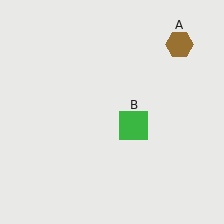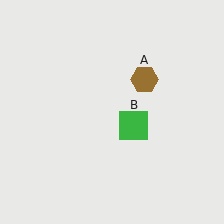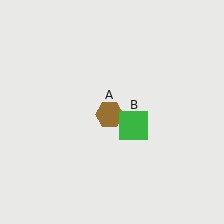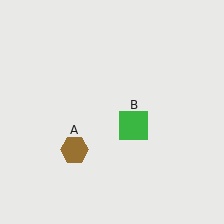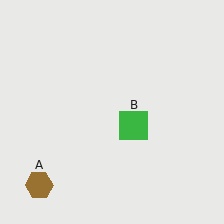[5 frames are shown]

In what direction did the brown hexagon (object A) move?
The brown hexagon (object A) moved down and to the left.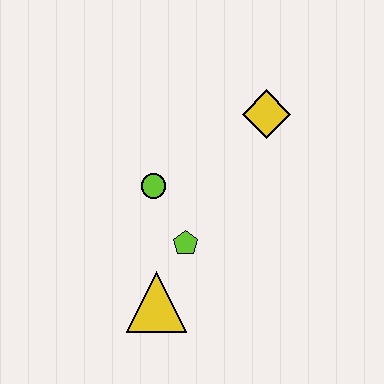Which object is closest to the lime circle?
The lime pentagon is closest to the lime circle.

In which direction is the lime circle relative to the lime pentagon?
The lime circle is above the lime pentagon.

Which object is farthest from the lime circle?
The yellow diamond is farthest from the lime circle.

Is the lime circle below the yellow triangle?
No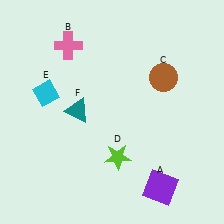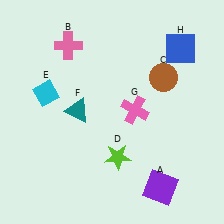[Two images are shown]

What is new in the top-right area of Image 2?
A blue square (H) was added in the top-right area of Image 2.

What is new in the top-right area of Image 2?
A pink cross (G) was added in the top-right area of Image 2.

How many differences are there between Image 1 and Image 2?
There are 2 differences between the two images.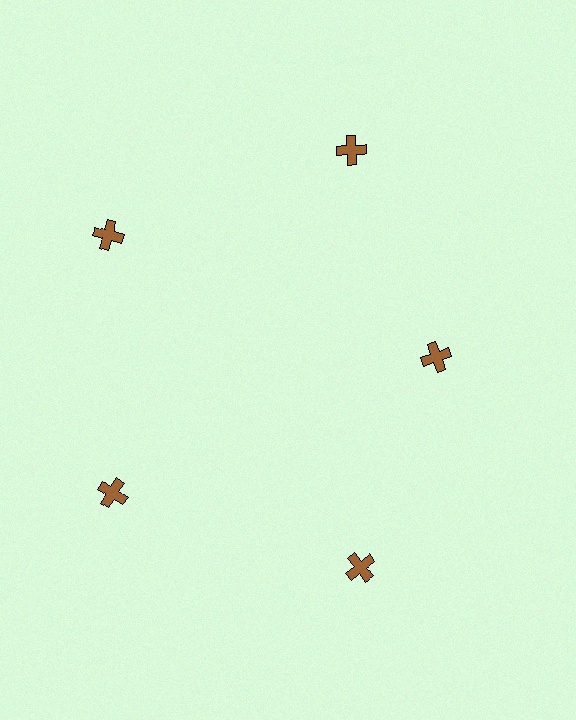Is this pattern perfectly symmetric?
No. The 5 brown crosses are arranged in a ring, but one element near the 3 o'clock position is pulled inward toward the center, breaking the 5-fold rotational symmetry.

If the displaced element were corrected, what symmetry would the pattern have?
It would have 5-fold rotational symmetry — the pattern would map onto itself every 72 degrees.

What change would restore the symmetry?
The symmetry would be restored by moving it outward, back onto the ring so that all 5 crosses sit at equal angles and equal distance from the center.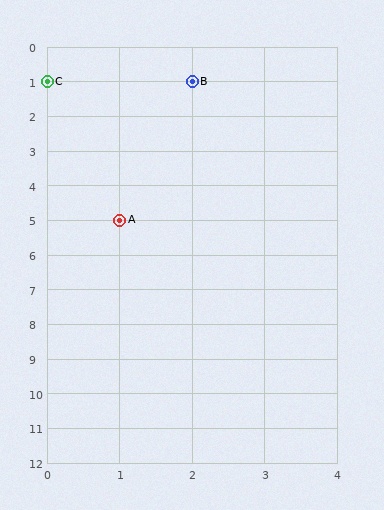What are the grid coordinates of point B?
Point B is at grid coordinates (2, 1).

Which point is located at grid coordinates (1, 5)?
Point A is at (1, 5).